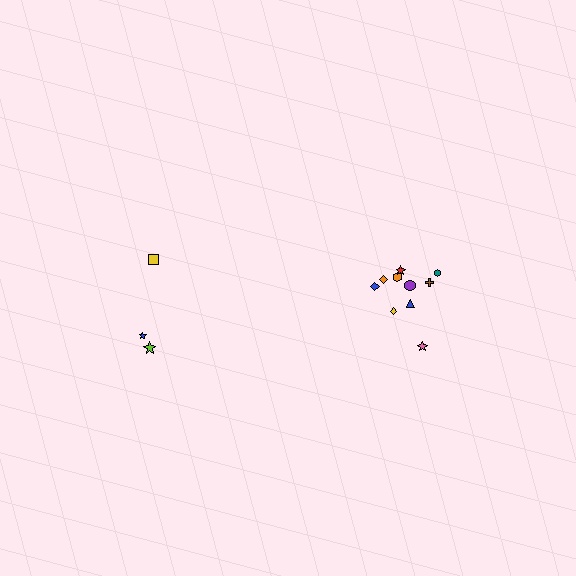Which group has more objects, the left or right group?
The right group.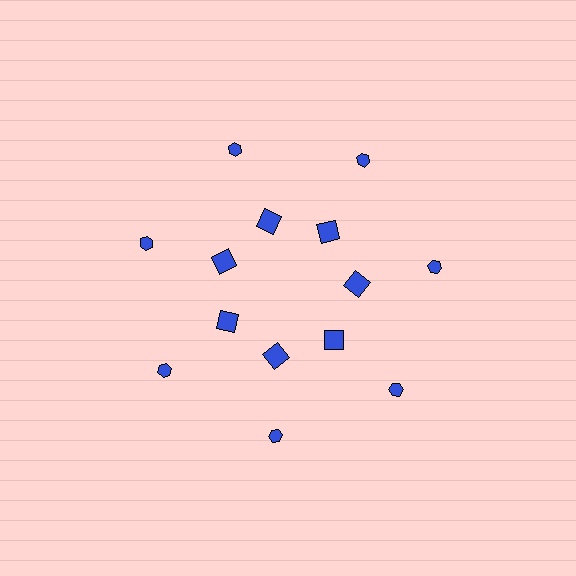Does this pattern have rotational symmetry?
Yes, this pattern has 7-fold rotational symmetry. It looks the same after rotating 51 degrees around the center.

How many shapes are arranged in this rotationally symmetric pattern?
There are 14 shapes, arranged in 7 groups of 2.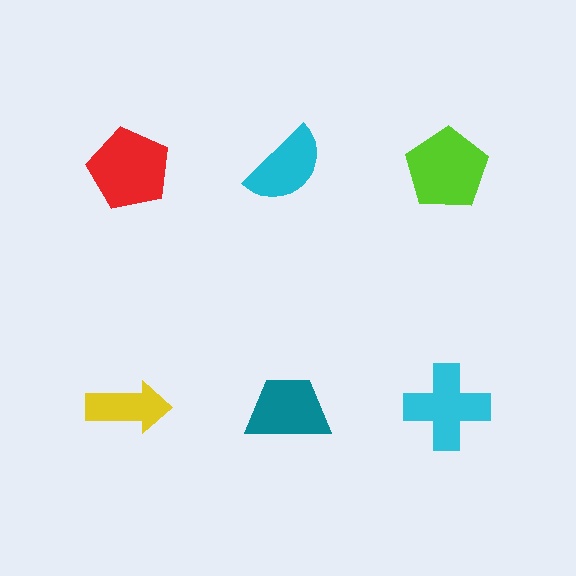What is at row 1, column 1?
A red pentagon.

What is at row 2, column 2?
A teal trapezoid.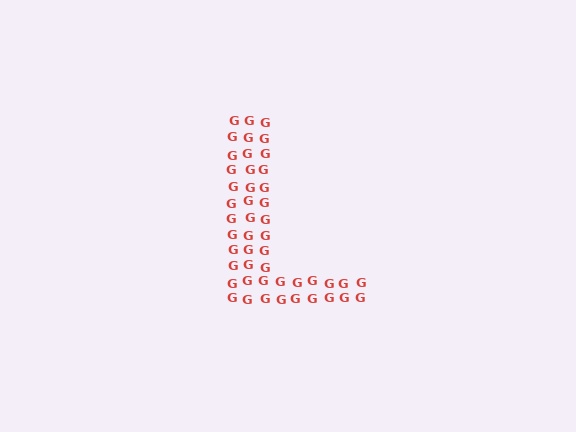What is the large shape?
The large shape is the letter L.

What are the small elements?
The small elements are letter G's.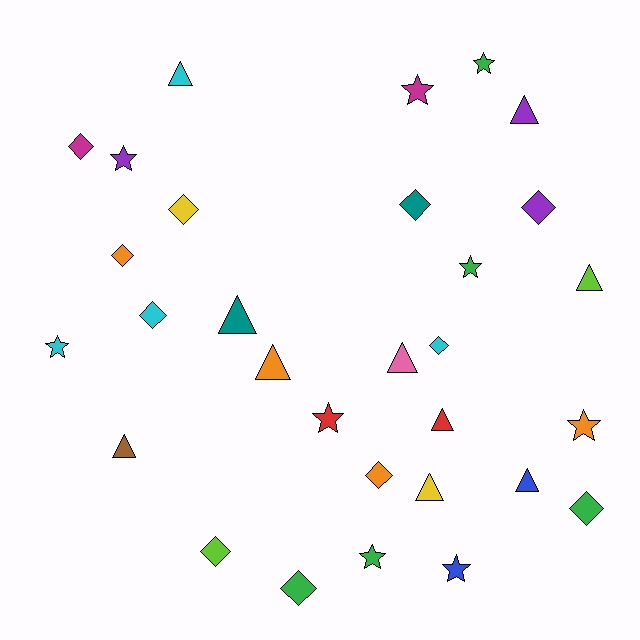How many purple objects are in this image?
There are 3 purple objects.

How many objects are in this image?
There are 30 objects.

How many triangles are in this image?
There are 10 triangles.